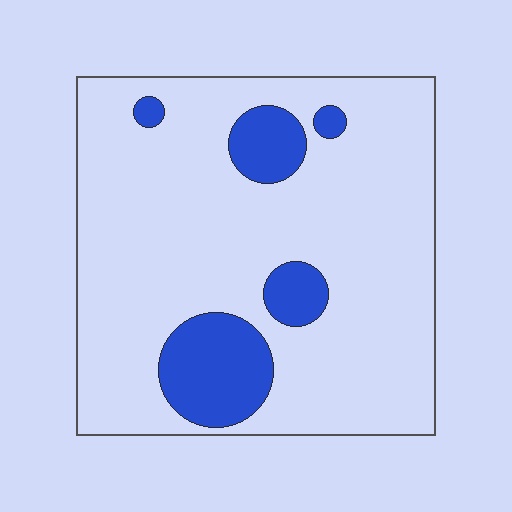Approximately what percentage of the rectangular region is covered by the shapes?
Approximately 15%.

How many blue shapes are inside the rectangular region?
5.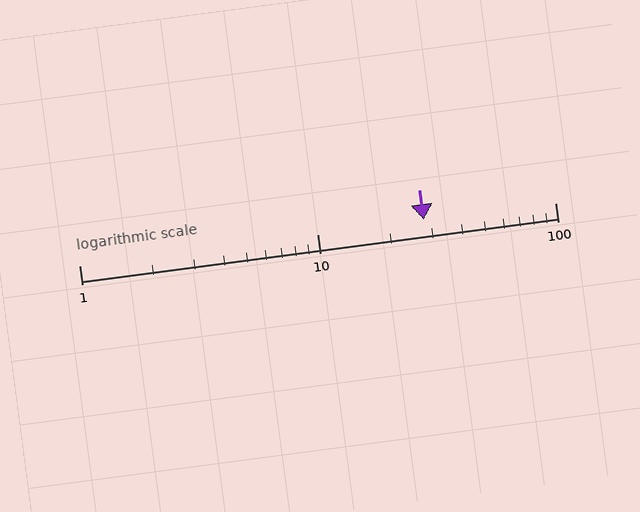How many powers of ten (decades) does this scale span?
The scale spans 2 decades, from 1 to 100.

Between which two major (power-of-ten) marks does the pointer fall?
The pointer is between 10 and 100.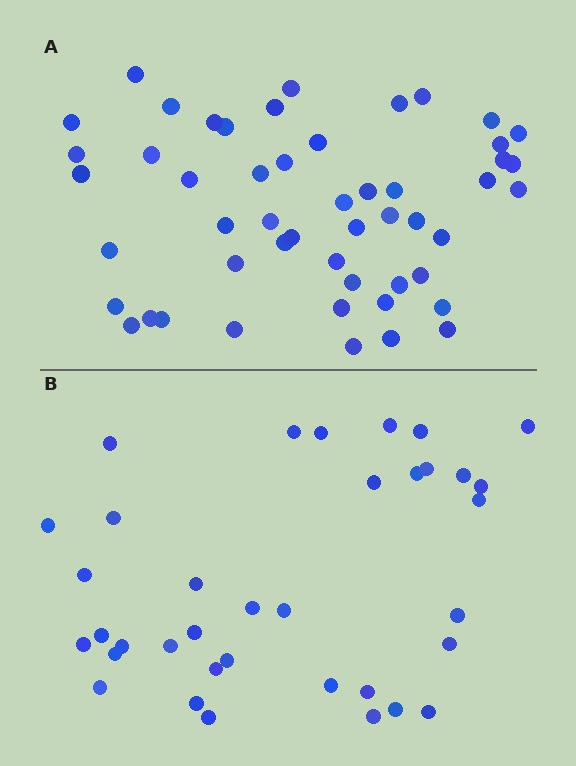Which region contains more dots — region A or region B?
Region A (the top region) has more dots.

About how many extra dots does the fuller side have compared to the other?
Region A has approximately 15 more dots than region B.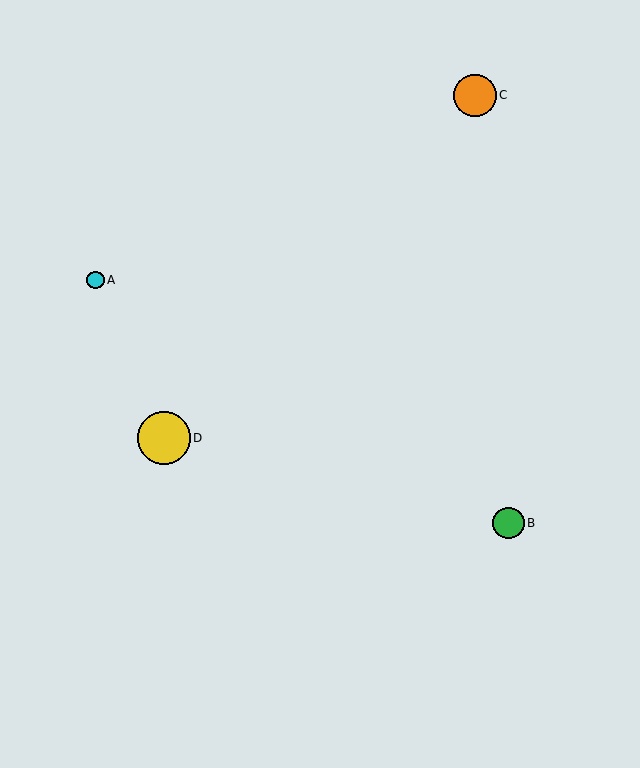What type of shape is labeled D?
Shape D is a yellow circle.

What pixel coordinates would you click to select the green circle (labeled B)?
Click at (508, 523) to select the green circle B.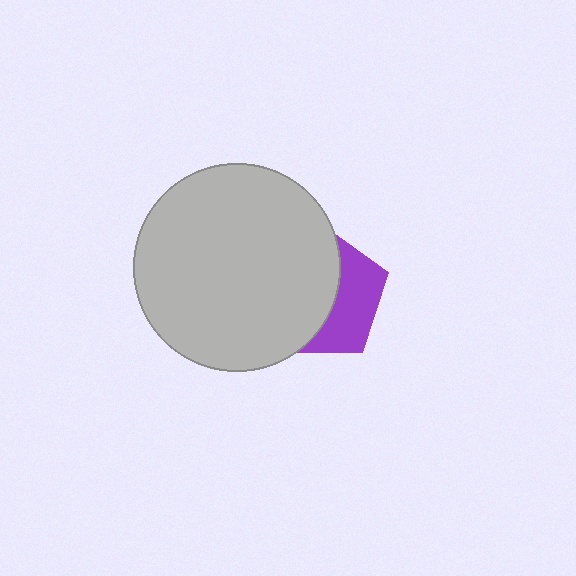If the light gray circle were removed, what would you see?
You would see the complete purple pentagon.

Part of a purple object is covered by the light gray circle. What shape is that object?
It is a pentagon.